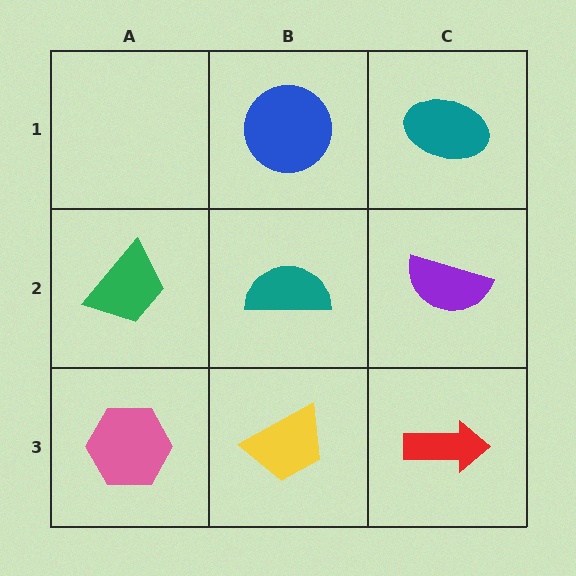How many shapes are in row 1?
2 shapes.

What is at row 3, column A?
A pink hexagon.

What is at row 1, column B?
A blue circle.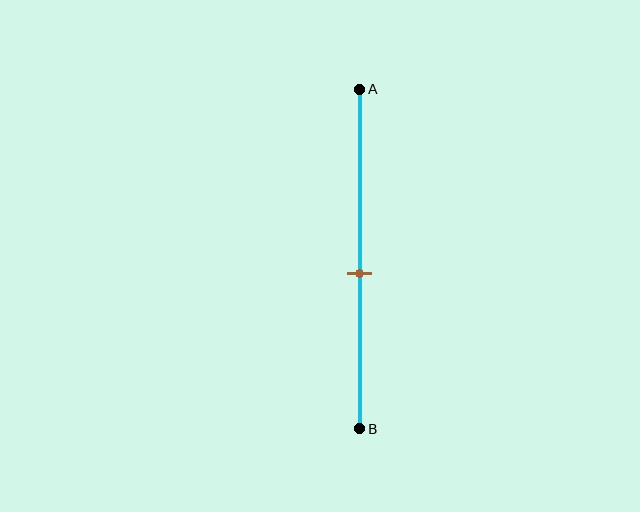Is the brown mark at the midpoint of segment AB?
No, the mark is at about 55% from A, not at the 50% midpoint.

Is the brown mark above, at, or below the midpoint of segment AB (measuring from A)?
The brown mark is below the midpoint of segment AB.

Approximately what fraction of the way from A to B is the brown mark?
The brown mark is approximately 55% of the way from A to B.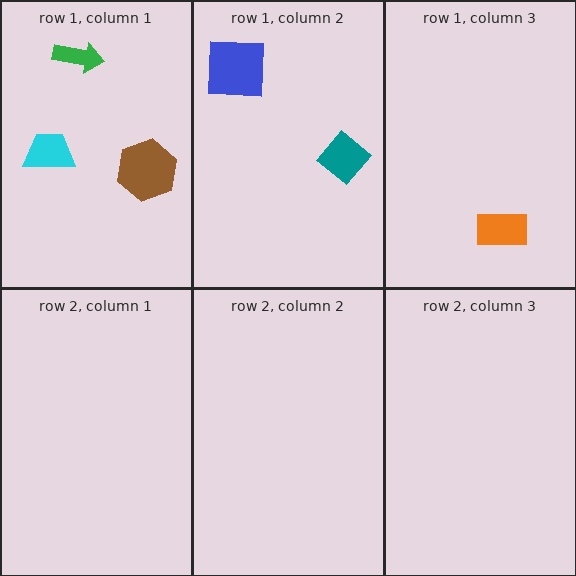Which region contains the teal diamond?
The row 1, column 2 region.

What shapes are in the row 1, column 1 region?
The brown hexagon, the cyan trapezoid, the green arrow.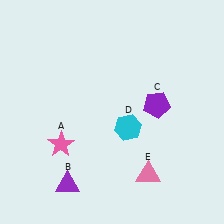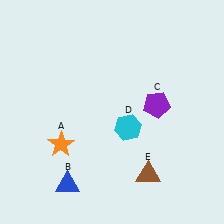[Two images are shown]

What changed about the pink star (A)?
In Image 1, A is pink. In Image 2, it changed to orange.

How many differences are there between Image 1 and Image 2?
There are 3 differences between the two images.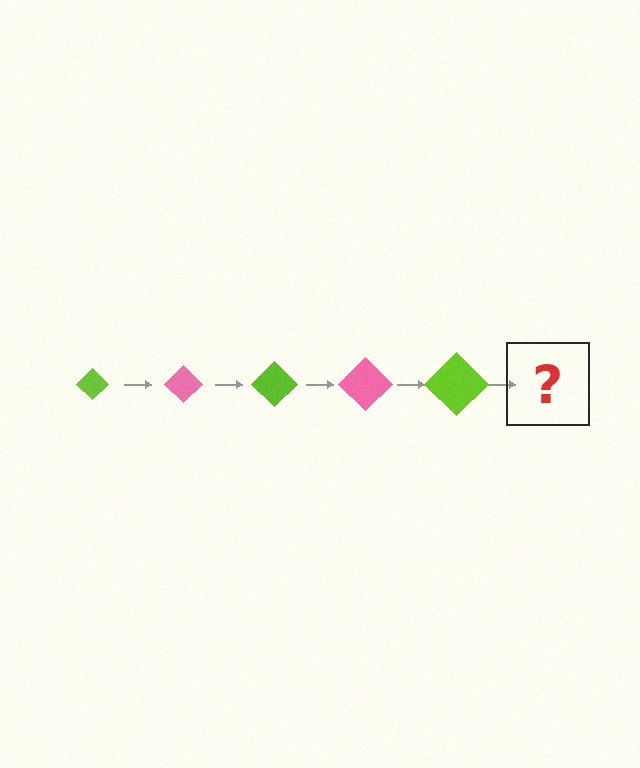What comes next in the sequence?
The next element should be a pink diamond, larger than the previous one.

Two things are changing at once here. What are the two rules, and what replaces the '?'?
The two rules are that the diamond grows larger each step and the color cycles through lime and pink. The '?' should be a pink diamond, larger than the previous one.